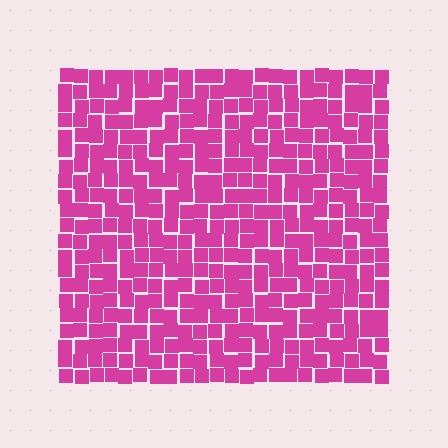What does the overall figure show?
The overall figure shows a square.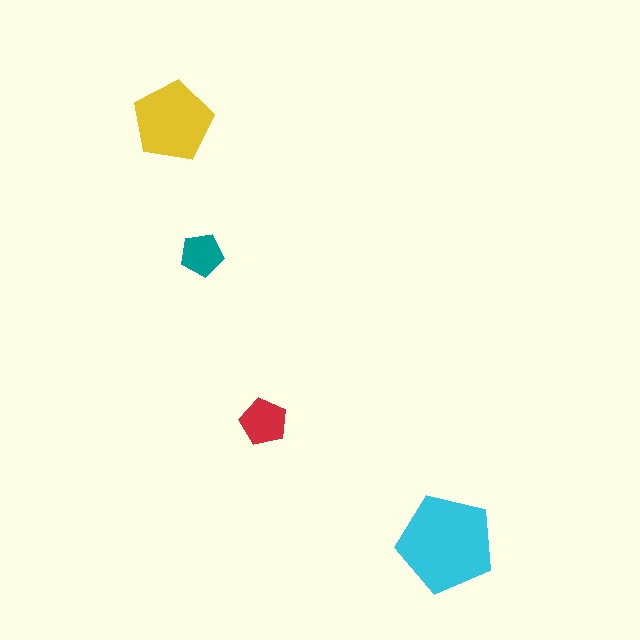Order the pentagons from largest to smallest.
the cyan one, the yellow one, the red one, the teal one.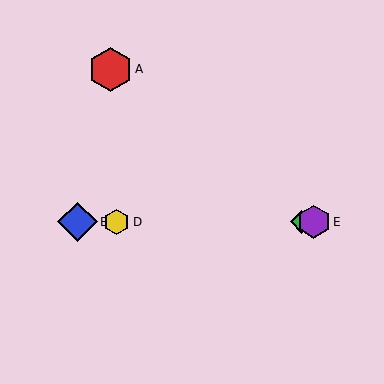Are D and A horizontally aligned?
No, D is at y≈222 and A is at y≈69.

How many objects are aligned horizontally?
4 objects (B, C, D, E) are aligned horizontally.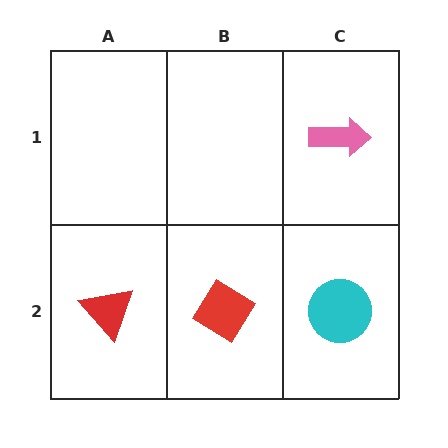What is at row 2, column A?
A red triangle.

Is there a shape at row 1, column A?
No, that cell is empty.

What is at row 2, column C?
A cyan circle.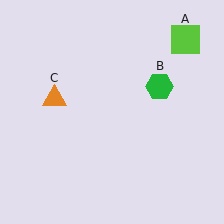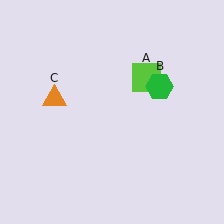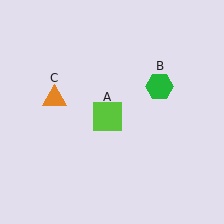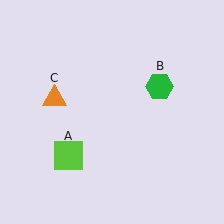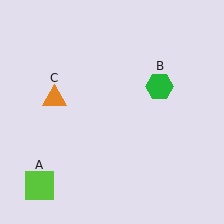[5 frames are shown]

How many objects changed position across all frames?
1 object changed position: lime square (object A).